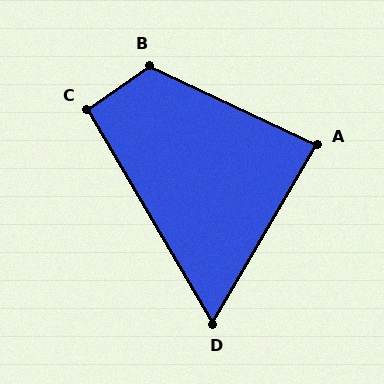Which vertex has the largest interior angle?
B, at approximately 119 degrees.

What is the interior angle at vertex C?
Approximately 95 degrees (approximately right).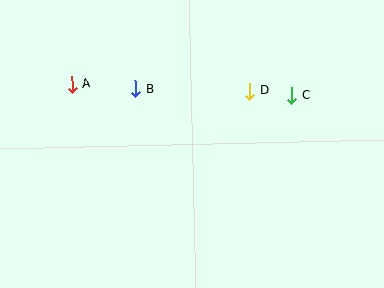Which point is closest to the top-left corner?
Point A is closest to the top-left corner.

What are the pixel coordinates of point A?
Point A is at (72, 84).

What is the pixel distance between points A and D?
The distance between A and D is 178 pixels.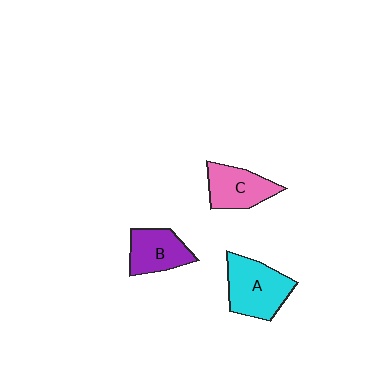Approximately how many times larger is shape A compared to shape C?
Approximately 1.3 times.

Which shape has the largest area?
Shape A (cyan).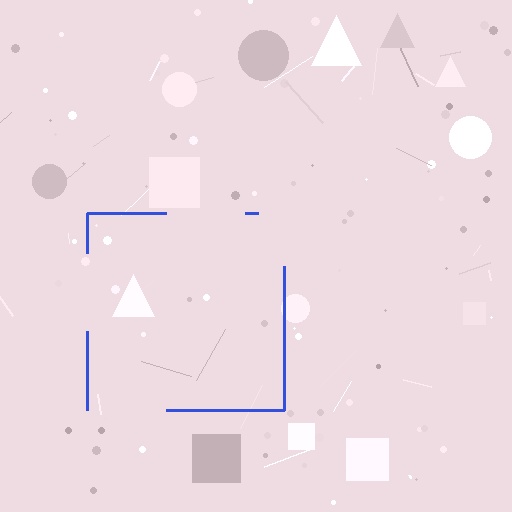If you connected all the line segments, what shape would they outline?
They would outline a square.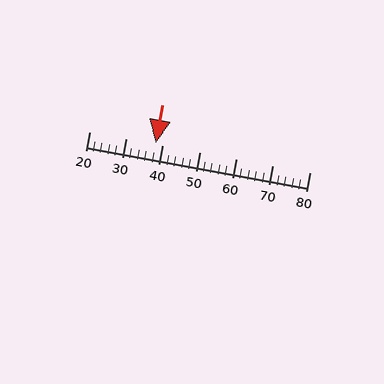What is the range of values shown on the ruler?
The ruler shows values from 20 to 80.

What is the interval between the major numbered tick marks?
The major tick marks are spaced 10 units apart.